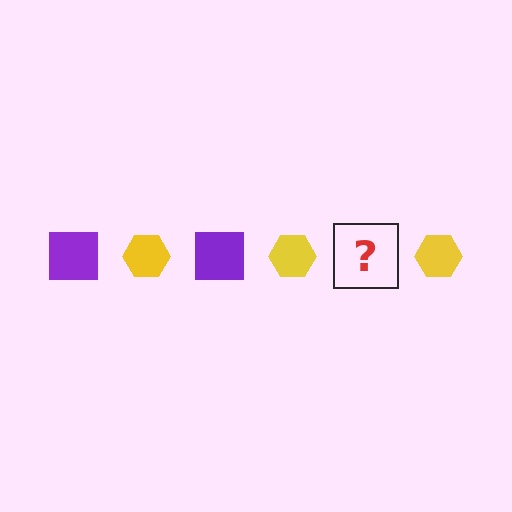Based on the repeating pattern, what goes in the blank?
The blank should be a purple square.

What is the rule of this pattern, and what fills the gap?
The rule is that the pattern alternates between purple square and yellow hexagon. The gap should be filled with a purple square.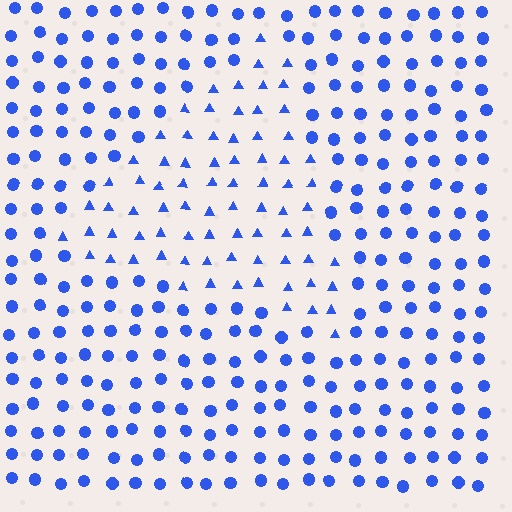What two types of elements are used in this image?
The image uses triangles inside the triangle region and circles outside it.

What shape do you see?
I see a triangle.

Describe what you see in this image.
The image is filled with small blue elements arranged in a uniform grid. A triangle-shaped region contains triangles, while the surrounding area contains circles. The boundary is defined purely by the change in element shape.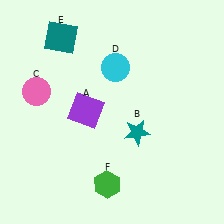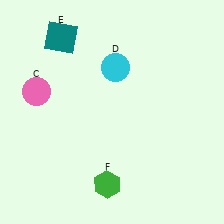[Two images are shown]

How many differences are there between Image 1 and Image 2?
There are 2 differences between the two images.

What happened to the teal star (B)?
The teal star (B) was removed in Image 2. It was in the bottom-right area of Image 1.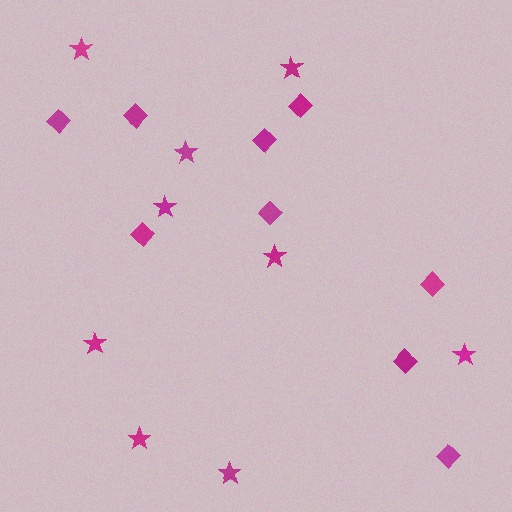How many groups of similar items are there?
There are 2 groups: one group of diamonds (9) and one group of stars (9).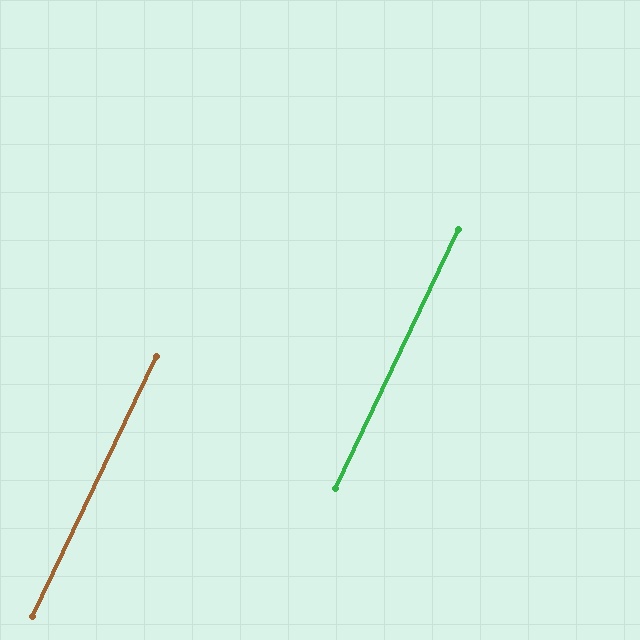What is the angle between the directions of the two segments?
Approximately 0 degrees.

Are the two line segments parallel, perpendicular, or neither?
Parallel — their directions differ by only 0.1°.